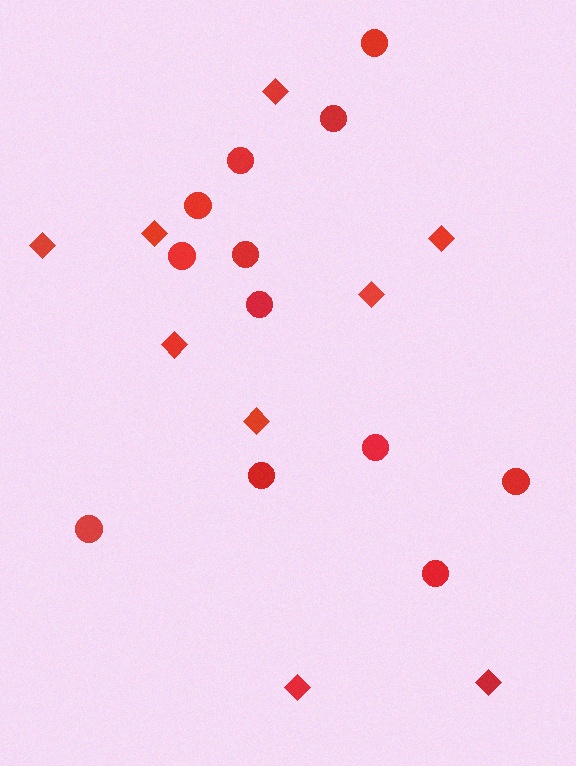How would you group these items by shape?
There are 2 groups: one group of circles (12) and one group of diamonds (9).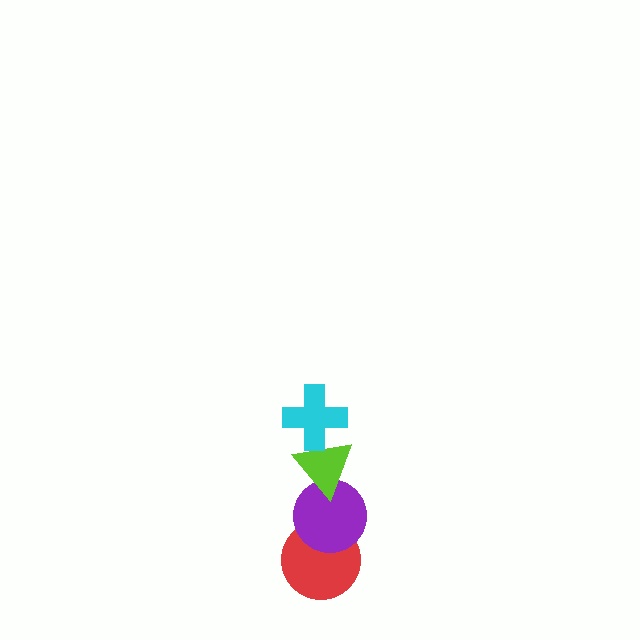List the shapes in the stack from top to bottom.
From top to bottom: the cyan cross, the lime triangle, the purple circle, the red circle.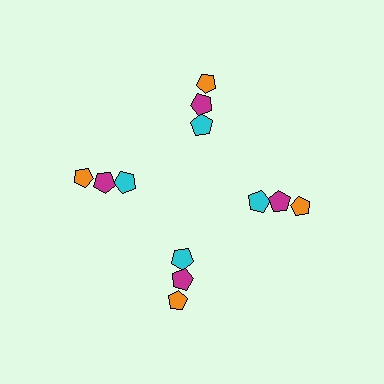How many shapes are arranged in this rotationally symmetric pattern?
There are 12 shapes, arranged in 4 groups of 3.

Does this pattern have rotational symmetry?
Yes, this pattern has 4-fold rotational symmetry. It looks the same after rotating 90 degrees around the center.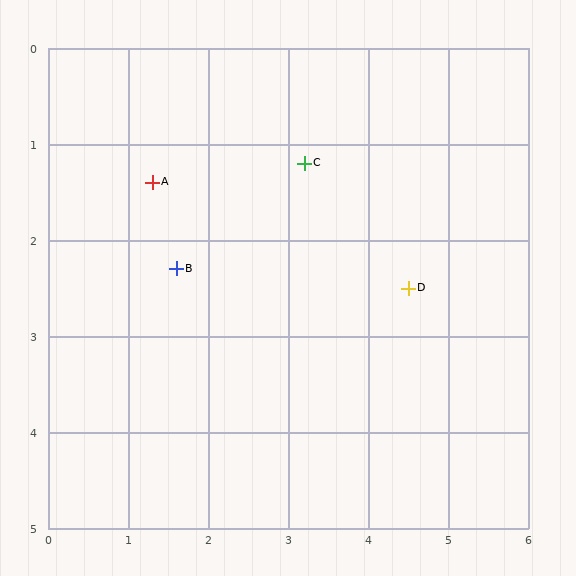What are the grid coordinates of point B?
Point B is at approximately (1.6, 2.3).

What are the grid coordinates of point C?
Point C is at approximately (3.2, 1.2).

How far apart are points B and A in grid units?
Points B and A are about 0.9 grid units apart.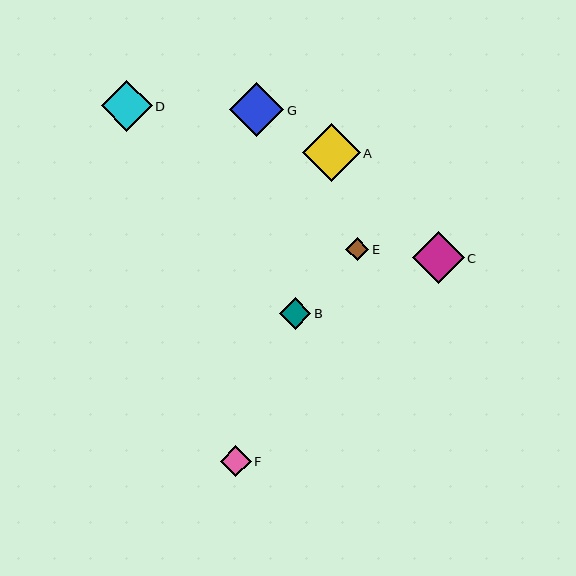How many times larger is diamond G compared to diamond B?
Diamond G is approximately 1.7 times the size of diamond B.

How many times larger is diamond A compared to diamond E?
Diamond A is approximately 2.5 times the size of diamond E.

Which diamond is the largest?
Diamond A is the largest with a size of approximately 57 pixels.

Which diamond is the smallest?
Diamond E is the smallest with a size of approximately 23 pixels.